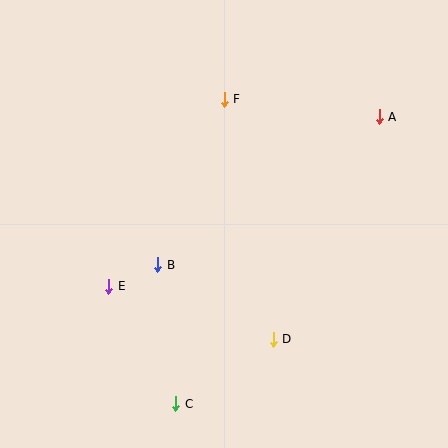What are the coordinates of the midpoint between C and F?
The midpoint between C and F is at (200, 251).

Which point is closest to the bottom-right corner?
Point D is closest to the bottom-right corner.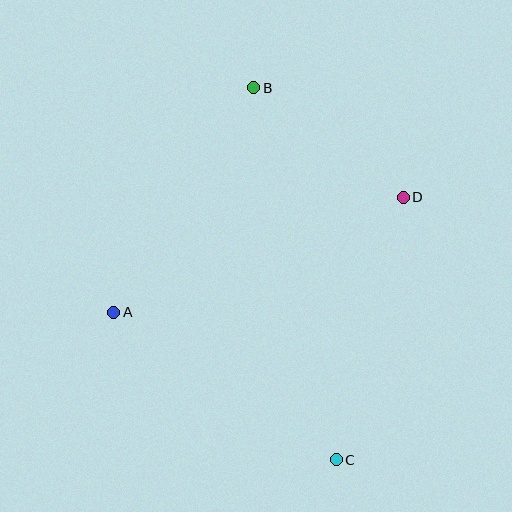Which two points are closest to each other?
Points B and D are closest to each other.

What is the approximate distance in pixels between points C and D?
The distance between C and D is approximately 271 pixels.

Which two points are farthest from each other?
Points B and C are farthest from each other.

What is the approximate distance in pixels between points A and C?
The distance between A and C is approximately 267 pixels.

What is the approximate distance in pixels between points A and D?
The distance between A and D is approximately 312 pixels.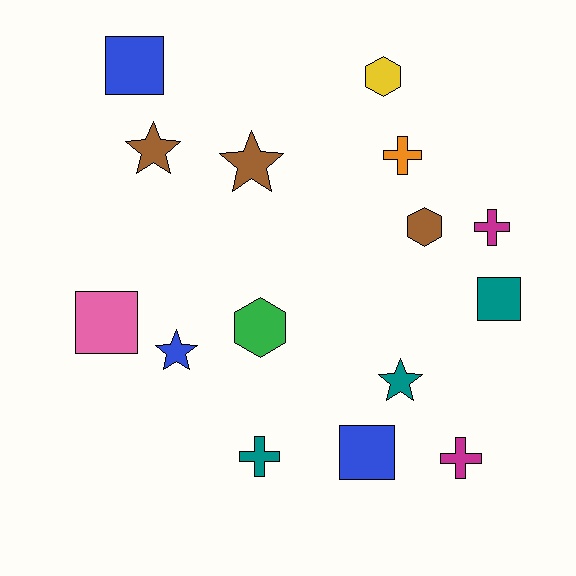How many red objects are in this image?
There are no red objects.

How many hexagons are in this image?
There are 3 hexagons.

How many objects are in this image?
There are 15 objects.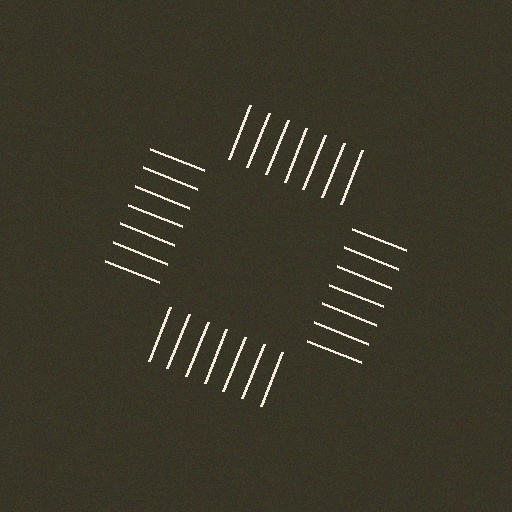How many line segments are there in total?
28 — 7 along each of the 4 edges.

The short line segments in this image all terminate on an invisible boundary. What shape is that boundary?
An illusory square — the line segments terminate on its edges but no continuous stroke is drawn.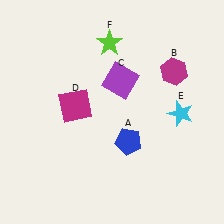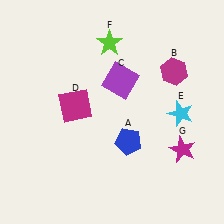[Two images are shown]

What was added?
A magenta star (G) was added in Image 2.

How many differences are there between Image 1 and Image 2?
There is 1 difference between the two images.